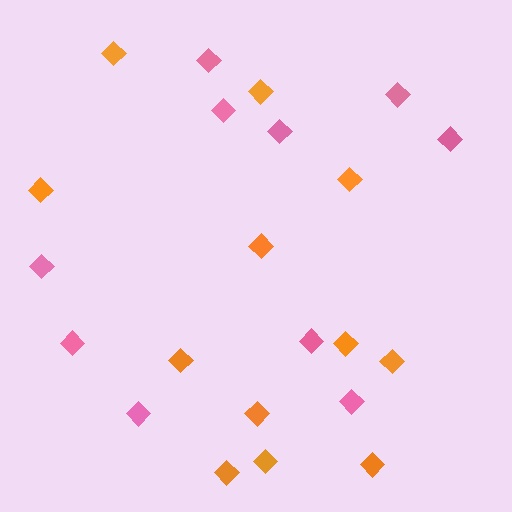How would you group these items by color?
There are 2 groups: one group of orange diamonds (12) and one group of pink diamonds (10).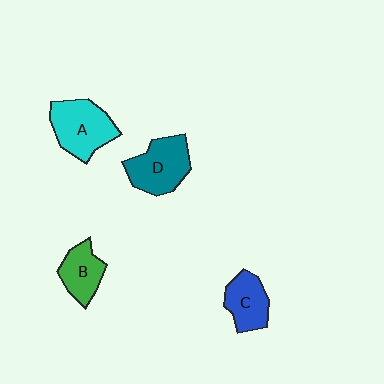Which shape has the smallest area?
Shape B (green).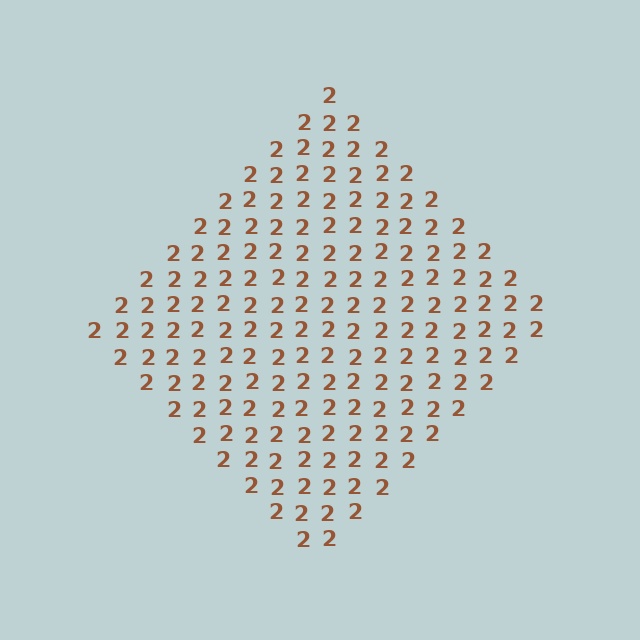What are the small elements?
The small elements are digit 2's.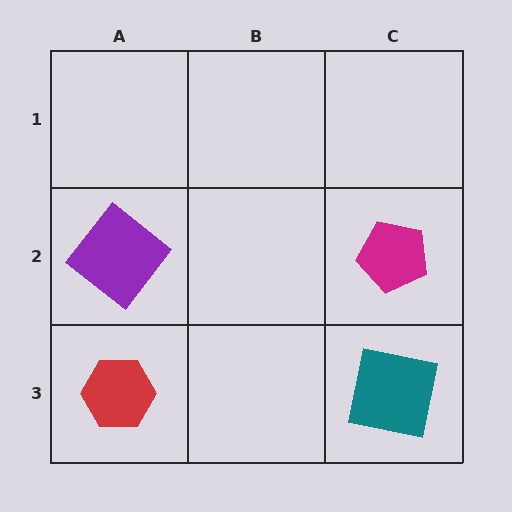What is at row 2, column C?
A magenta pentagon.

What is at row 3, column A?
A red hexagon.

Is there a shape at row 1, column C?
No, that cell is empty.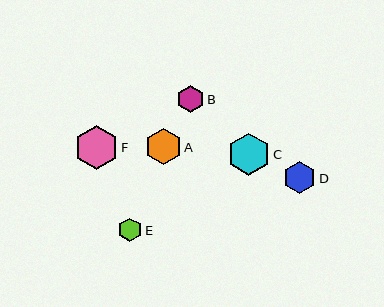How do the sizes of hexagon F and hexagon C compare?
Hexagon F and hexagon C are approximately the same size.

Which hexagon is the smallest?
Hexagon E is the smallest with a size of approximately 23 pixels.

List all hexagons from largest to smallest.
From largest to smallest: F, C, A, D, B, E.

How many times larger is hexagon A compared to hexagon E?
Hexagon A is approximately 1.5 times the size of hexagon E.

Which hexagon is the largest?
Hexagon F is the largest with a size of approximately 44 pixels.